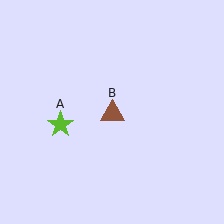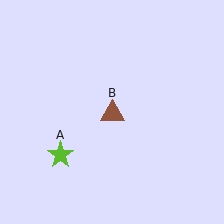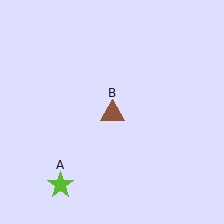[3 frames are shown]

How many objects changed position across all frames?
1 object changed position: lime star (object A).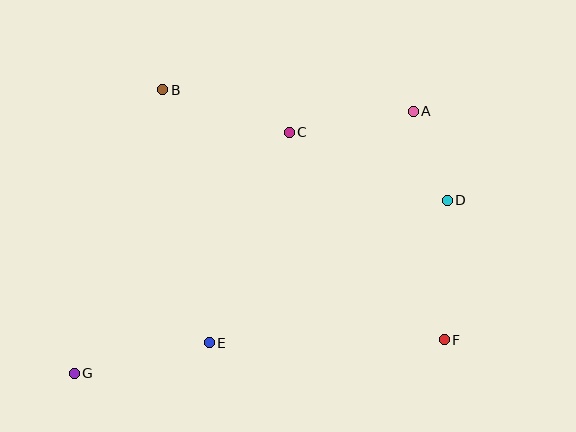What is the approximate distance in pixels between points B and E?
The distance between B and E is approximately 257 pixels.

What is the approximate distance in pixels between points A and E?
The distance between A and E is approximately 309 pixels.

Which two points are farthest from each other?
Points A and G are farthest from each other.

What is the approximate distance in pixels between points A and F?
The distance between A and F is approximately 230 pixels.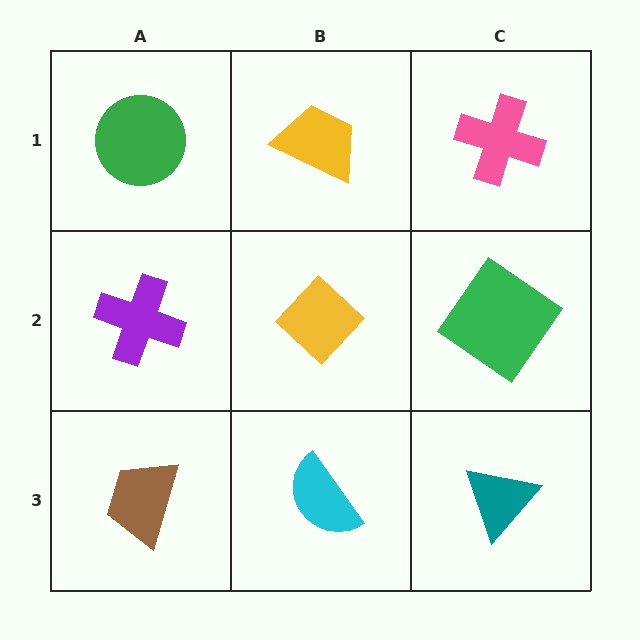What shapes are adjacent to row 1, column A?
A purple cross (row 2, column A), a yellow trapezoid (row 1, column B).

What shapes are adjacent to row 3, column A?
A purple cross (row 2, column A), a cyan semicircle (row 3, column B).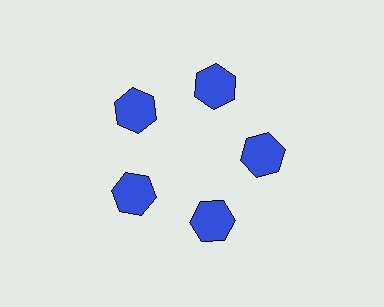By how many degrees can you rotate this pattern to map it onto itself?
The pattern maps onto itself every 72 degrees of rotation.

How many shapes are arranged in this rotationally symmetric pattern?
There are 5 shapes, arranged in 5 groups of 1.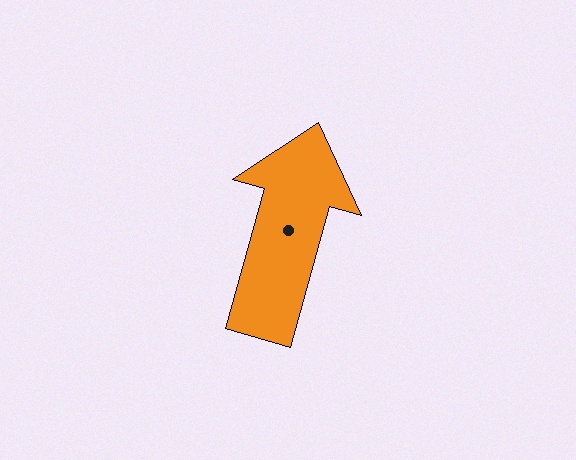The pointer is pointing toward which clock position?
Roughly 1 o'clock.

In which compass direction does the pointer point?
North.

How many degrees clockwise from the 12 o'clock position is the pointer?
Approximately 16 degrees.